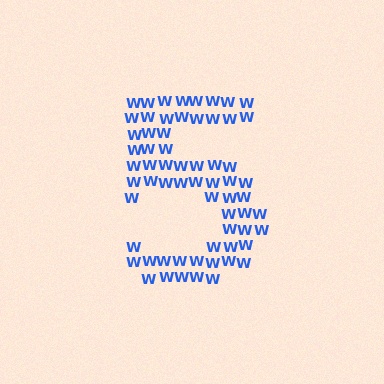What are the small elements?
The small elements are letter W's.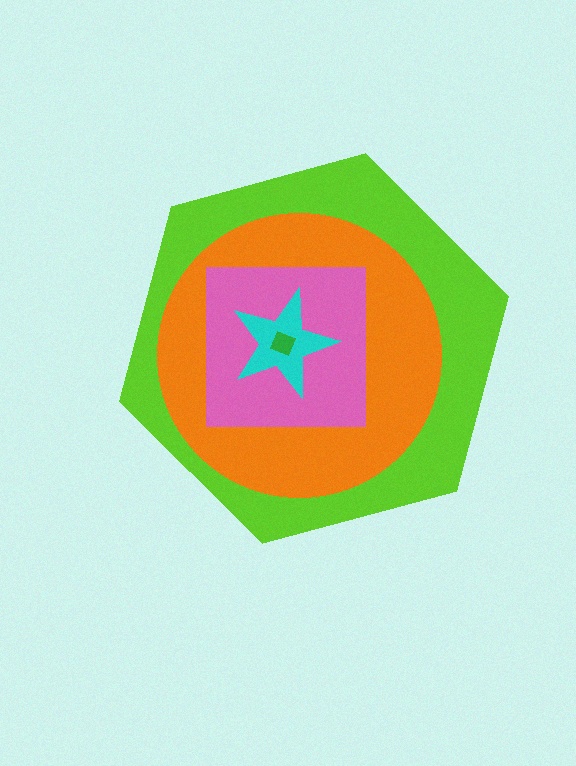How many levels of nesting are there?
5.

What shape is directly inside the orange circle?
The pink square.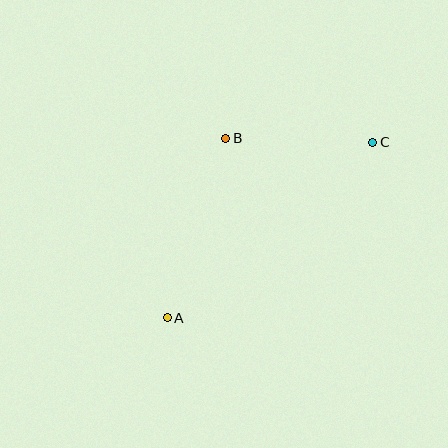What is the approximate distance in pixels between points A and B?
The distance between A and B is approximately 189 pixels.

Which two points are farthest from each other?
Points A and C are farthest from each other.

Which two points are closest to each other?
Points B and C are closest to each other.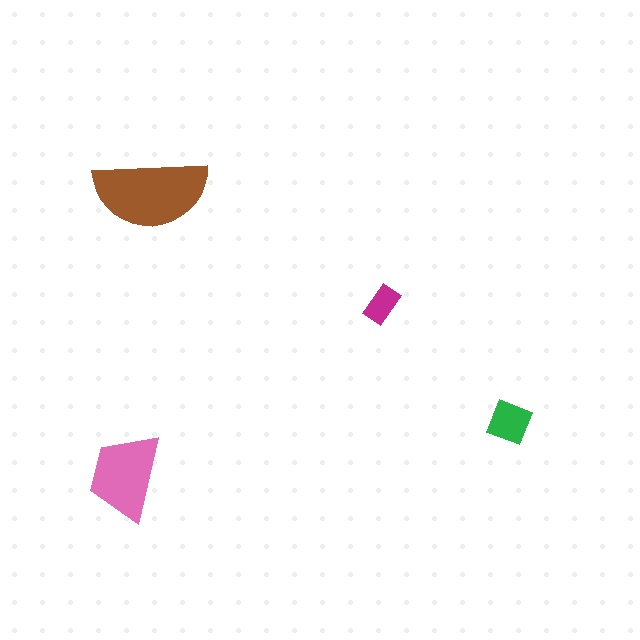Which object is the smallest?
The magenta rectangle.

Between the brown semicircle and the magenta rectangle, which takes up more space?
The brown semicircle.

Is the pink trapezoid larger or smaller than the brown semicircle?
Smaller.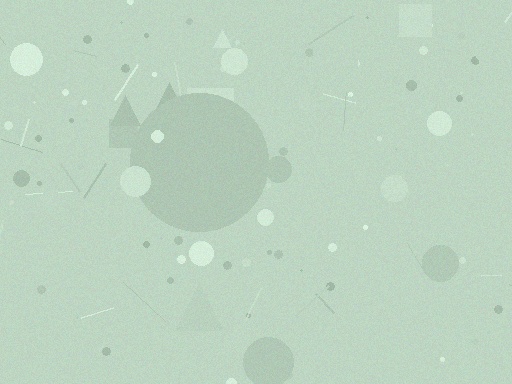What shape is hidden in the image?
A circle is hidden in the image.